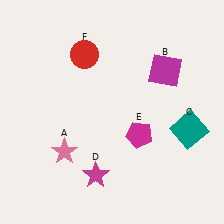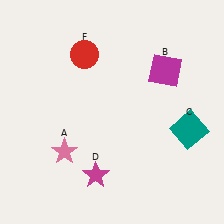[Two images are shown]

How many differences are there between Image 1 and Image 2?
There is 1 difference between the two images.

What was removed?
The magenta pentagon (E) was removed in Image 2.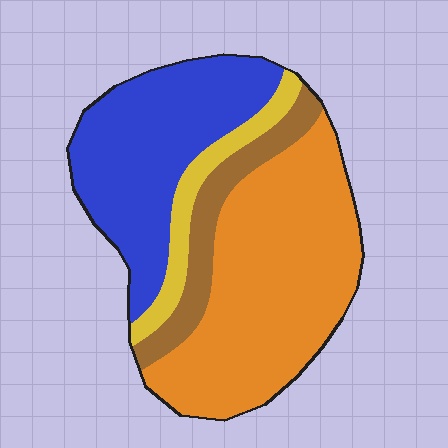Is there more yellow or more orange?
Orange.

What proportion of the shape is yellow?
Yellow covers about 10% of the shape.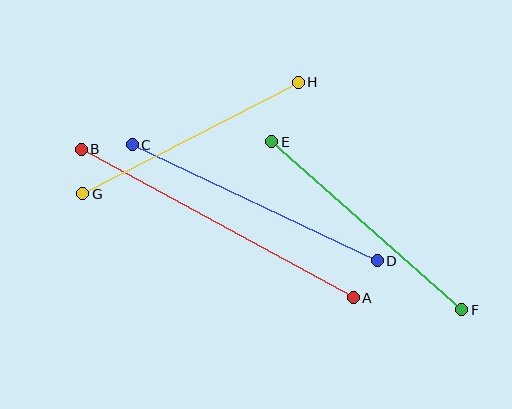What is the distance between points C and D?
The distance is approximately 271 pixels.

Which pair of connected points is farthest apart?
Points A and B are farthest apart.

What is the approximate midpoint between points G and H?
The midpoint is at approximately (191, 138) pixels.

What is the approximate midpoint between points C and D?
The midpoint is at approximately (255, 203) pixels.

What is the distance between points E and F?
The distance is approximately 254 pixels.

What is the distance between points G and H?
The distance is approximately 243 pixels.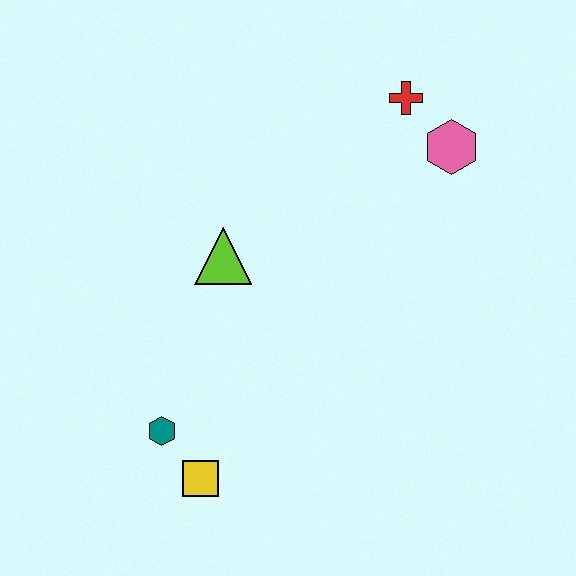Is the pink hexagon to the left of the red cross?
No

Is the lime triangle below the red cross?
Yes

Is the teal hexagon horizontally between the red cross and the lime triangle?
No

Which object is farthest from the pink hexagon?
The yellow square is farthest from the pink hexagon.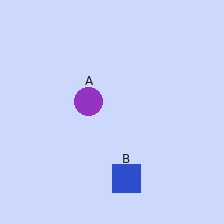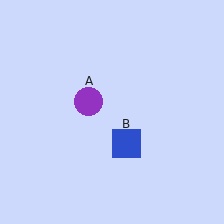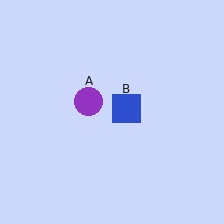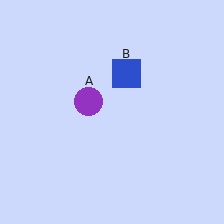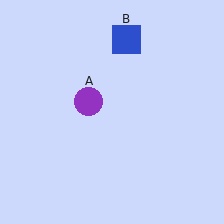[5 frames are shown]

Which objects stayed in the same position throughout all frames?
Purple circle (object A) remained stationary.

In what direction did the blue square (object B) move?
The blue square (object B) moved up.